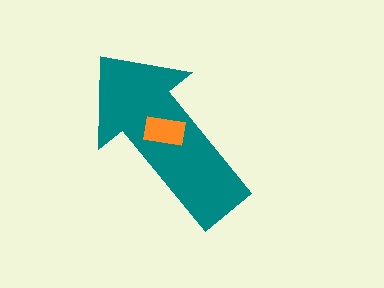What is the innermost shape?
The orange rectangle.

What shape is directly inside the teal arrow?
The orange rectangle.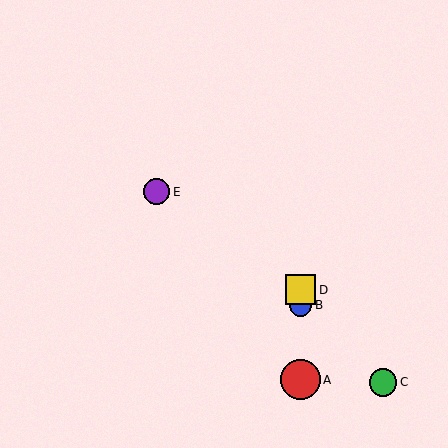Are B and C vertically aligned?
No, B is at x≈301 and C is at x≈383.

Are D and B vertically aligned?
Yes, both are at x≈301.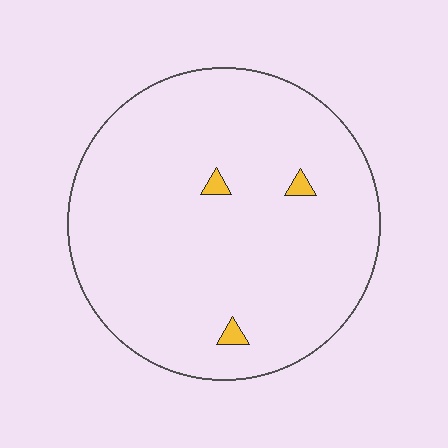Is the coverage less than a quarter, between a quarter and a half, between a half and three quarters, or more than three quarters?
Less than a quarter.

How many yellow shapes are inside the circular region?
3.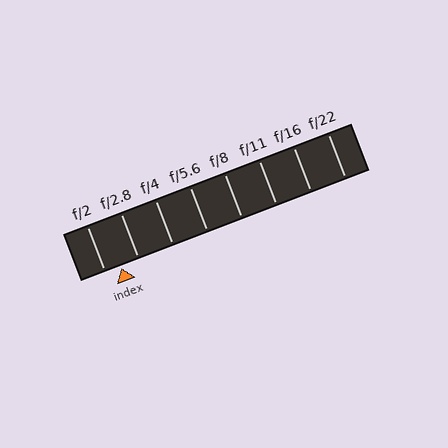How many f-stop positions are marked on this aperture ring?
There are 8 f-stop positions marked.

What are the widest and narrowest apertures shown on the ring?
The widest aperture shown is f/2 and the narrowest is f/22.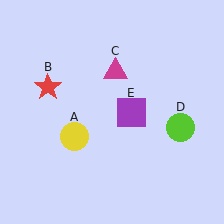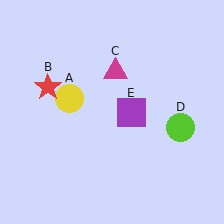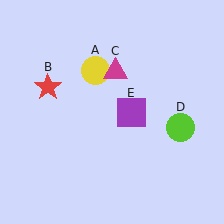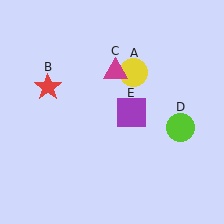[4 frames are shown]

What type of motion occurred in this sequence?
The yellow circle (object A) rotated clockwise around the center of the scene.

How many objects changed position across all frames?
1 object changed position: yellow circle (object A).